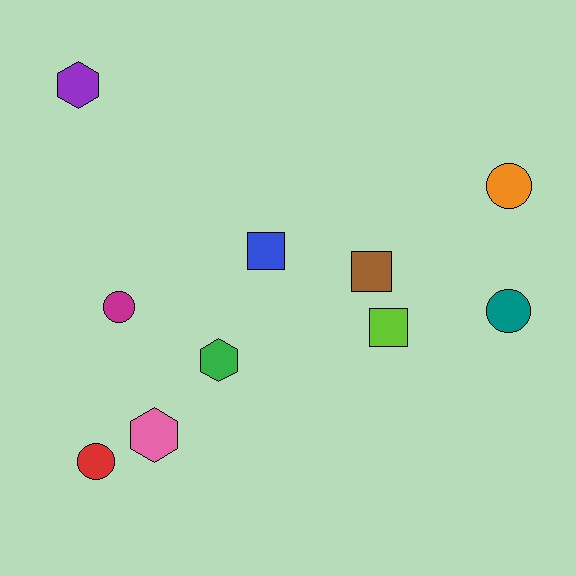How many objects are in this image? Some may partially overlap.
There are 10 objects.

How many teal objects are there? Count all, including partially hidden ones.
There is 1 teal object.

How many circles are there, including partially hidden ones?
There are 4 circles.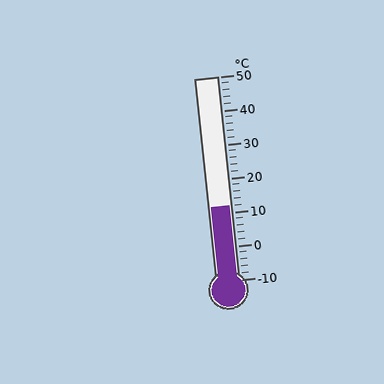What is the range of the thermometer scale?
The thermometer scale ranges from -10°C to 50°C.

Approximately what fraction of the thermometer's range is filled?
The thermometer is filled to approximately 35% of its range.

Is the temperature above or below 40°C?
The temperature is below 40°C.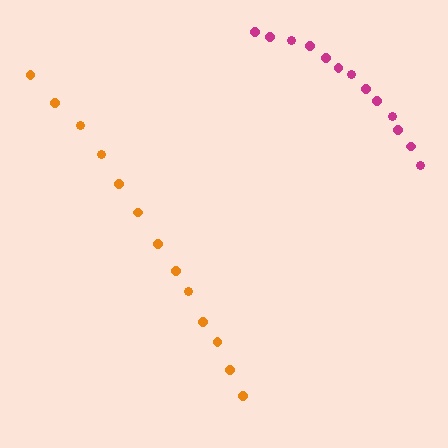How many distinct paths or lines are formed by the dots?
There are 2 distinct paths.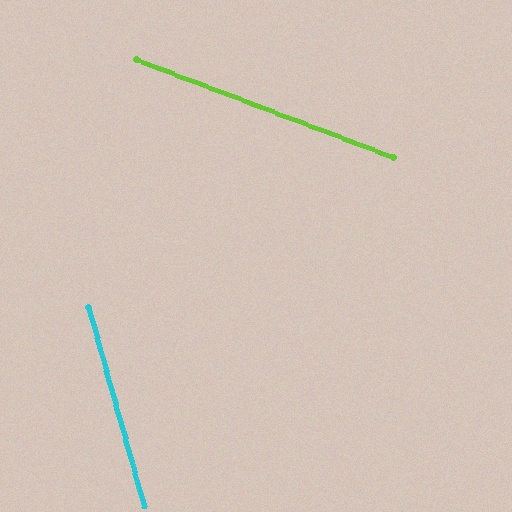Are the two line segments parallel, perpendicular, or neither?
Neither parallel nor perpendicular — they differ by about 53°.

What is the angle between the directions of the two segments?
Approximately 53 degrees.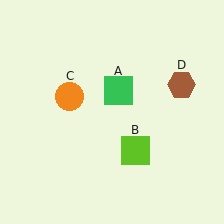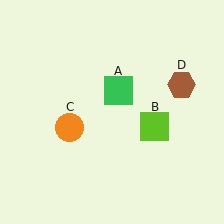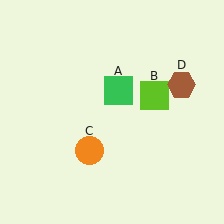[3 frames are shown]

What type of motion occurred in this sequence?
The lime square (object B), orange circle (object C) rotated counterclockwise around the center of the scene.